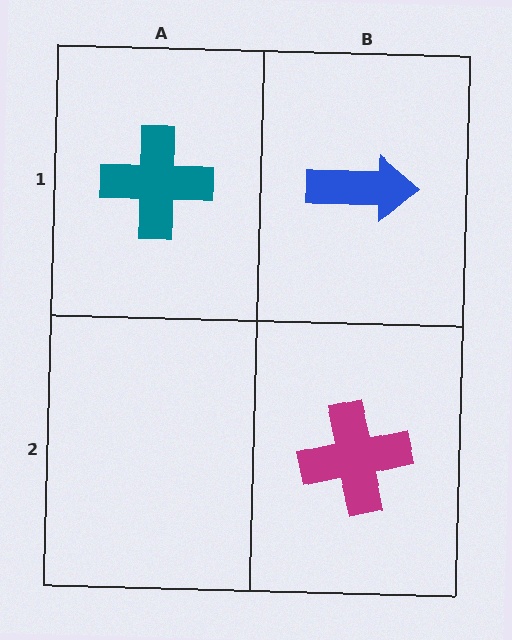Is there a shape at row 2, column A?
No, that cell is empty.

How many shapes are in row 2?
1 shape.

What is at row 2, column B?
A magenta cross.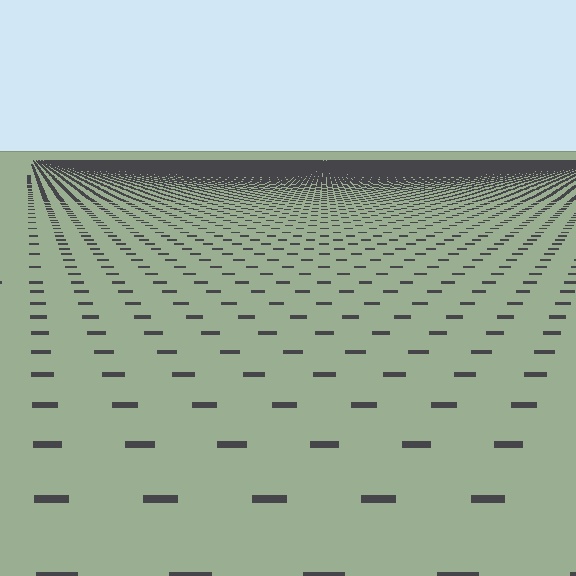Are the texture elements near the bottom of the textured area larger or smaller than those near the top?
Larger. Near the bottom, elements are closer to the viewer and appear at a bigger on-screen size.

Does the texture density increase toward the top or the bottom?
Density increases toward the top.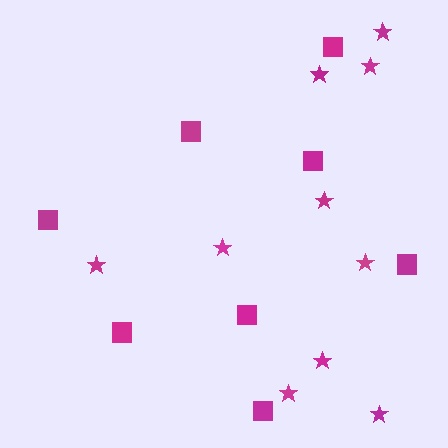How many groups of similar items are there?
There are 2 groups: one group of stars (10) and one group of squares (8).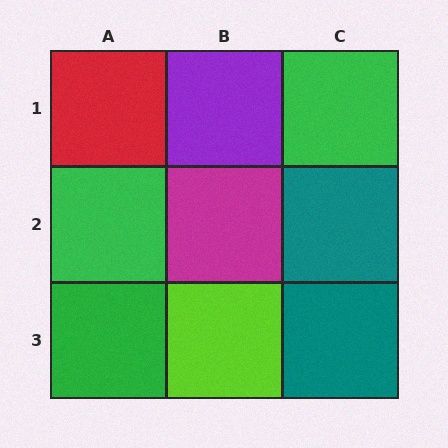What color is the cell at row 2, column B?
Magenta.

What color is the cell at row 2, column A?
Green.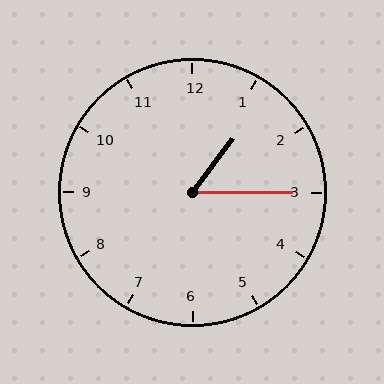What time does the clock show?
1:15.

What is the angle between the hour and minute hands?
Approximately 52 degrees.